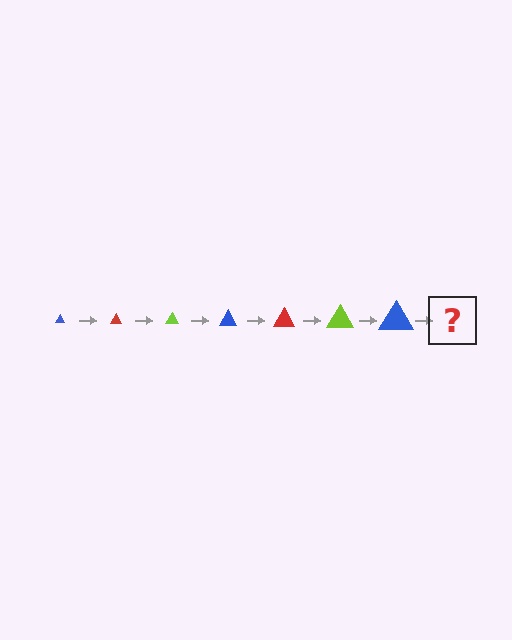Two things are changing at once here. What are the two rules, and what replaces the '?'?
The two rules are that the triangle grows larger each step and the color cycles through blue, red, and lime. The '?' should be a red triangle, larger than the previous one.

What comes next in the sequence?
The next element should be a red triangle, larger than the previous one.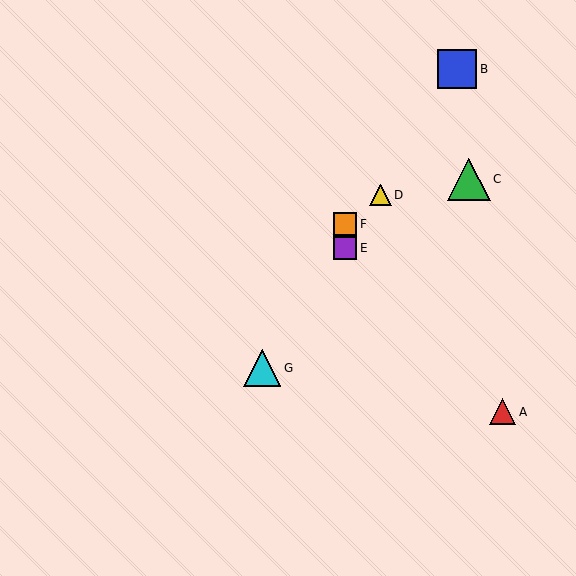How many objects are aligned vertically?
2 objects (E, F) are aligned vertically.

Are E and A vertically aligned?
No, E is at x≈345 and A is at x≈503.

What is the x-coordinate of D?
Object D is at x≈381.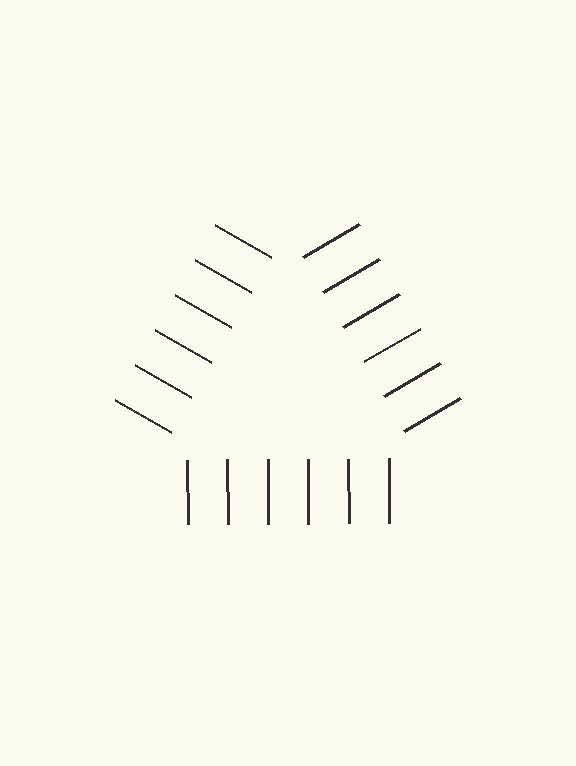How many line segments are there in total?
18 — 6 along each of the 3 edges.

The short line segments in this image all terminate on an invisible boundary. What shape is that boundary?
An illusory triangle — the line segments terminate on its edges but no continuous stroke is drawn.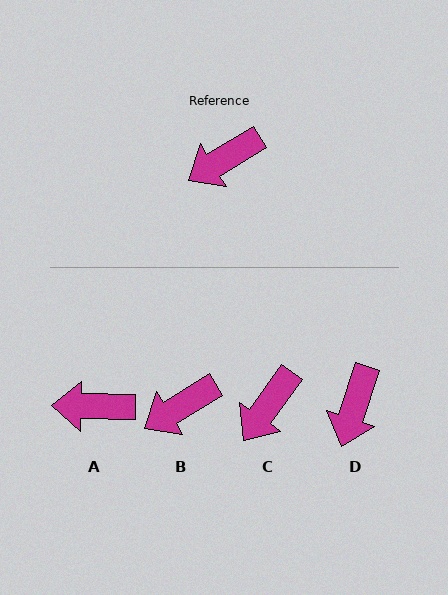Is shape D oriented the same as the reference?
No, it is off by about 40 degrees.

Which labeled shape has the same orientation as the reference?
B.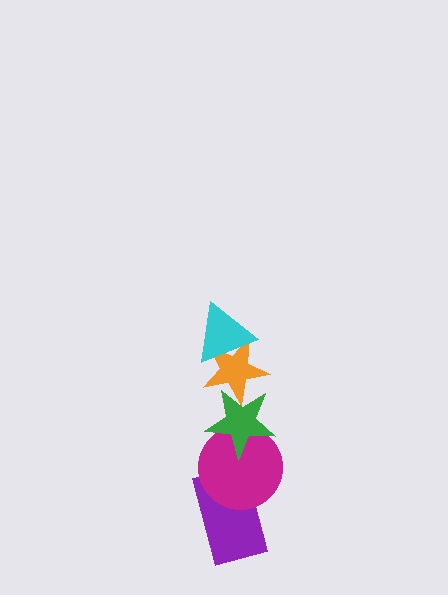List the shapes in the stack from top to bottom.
From top to bottom: the cyan triangle, the orange star, the green star, the magenta circle, the purple rectangle.